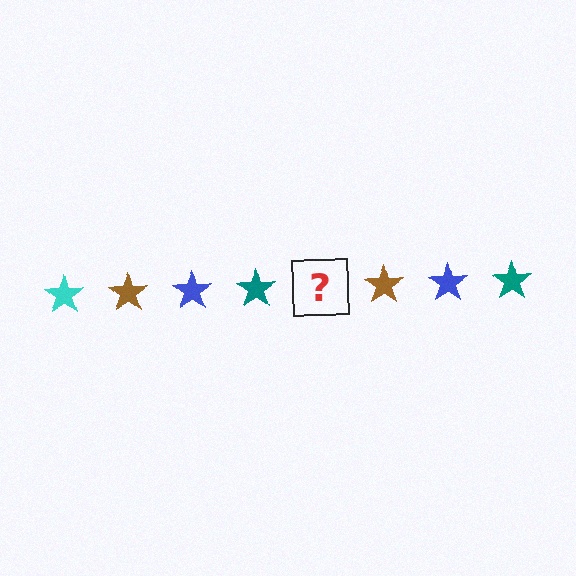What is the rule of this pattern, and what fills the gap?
The rule is that the pattern cycles through cyan, brown, blue, teal stars. The gap should be filled with a cyan star.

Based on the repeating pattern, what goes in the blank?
The blank should be a cyan star.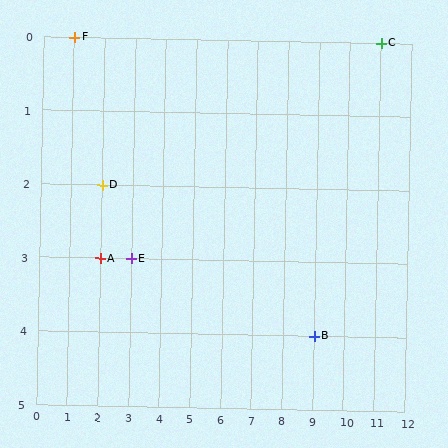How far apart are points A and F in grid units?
Points A and F are 1 column and 3 rows apart (about 3.2 grid units diagonally).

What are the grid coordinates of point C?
Point C is at grid coordinates (11, 0).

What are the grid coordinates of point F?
Point F is at grid coordinates (1, 0).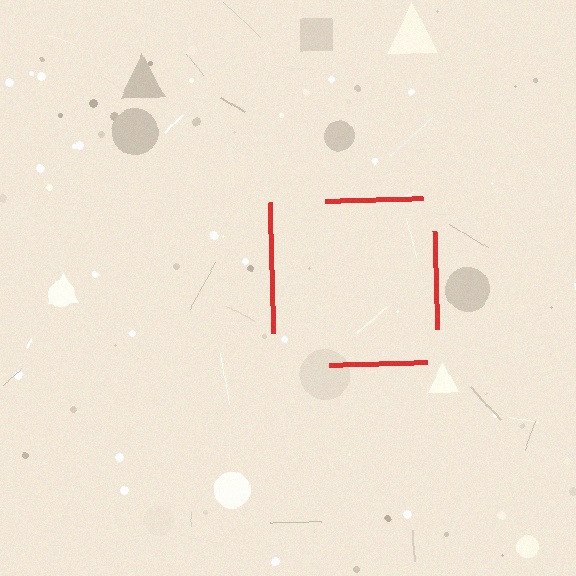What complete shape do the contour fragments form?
The contour fragments form a square.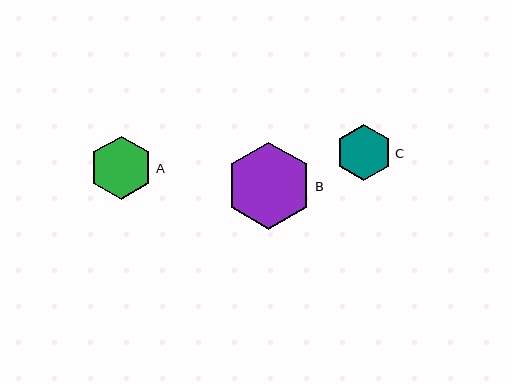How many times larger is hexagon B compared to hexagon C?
Hexagon B is approximately 1.5 times the size of hexagon C.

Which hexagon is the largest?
Hexagon B is the largest with a size of approximately 87 pixels.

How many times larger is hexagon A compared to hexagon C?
Hexagon A is approximately 1.1 times the size of hexagon C.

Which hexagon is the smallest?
Hexagon C is the smallest with a size of approximately 56 pixels.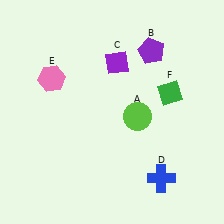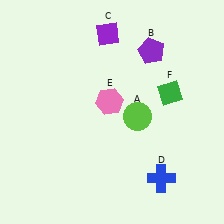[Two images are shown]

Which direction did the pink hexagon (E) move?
The pink hexagon (E) moved right.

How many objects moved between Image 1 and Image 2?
2 objects moved between the two images.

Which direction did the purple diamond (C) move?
The purple diamond (C) moved up.